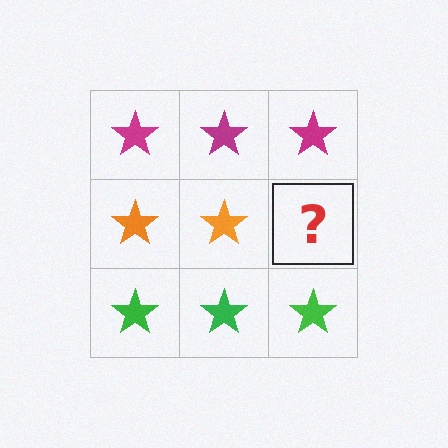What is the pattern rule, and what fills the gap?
The rule is that each row has a consistent color. The gap should be filled with an orange star.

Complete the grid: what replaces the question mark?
The question mark should be replaced with an orange star.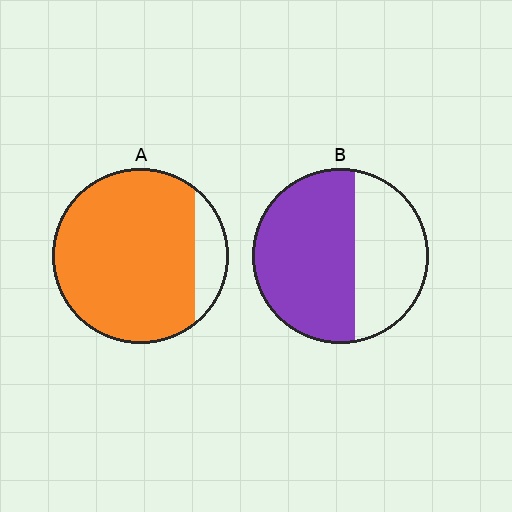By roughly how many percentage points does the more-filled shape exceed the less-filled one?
By roughly 25 percentage points (A over B).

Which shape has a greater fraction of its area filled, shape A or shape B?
Shape A.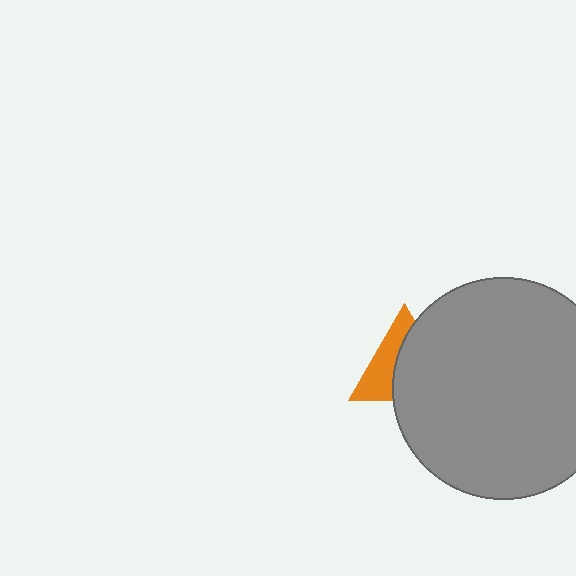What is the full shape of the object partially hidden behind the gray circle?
The partially hidden object is an orange triangle.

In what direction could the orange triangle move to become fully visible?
The orange triangle could move left. That would shift it out from behind the gray circle entirely.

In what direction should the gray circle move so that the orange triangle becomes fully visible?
The gray circle should move right. That is the shortest direction to clear the overlap and leave the orange triangle fully visible.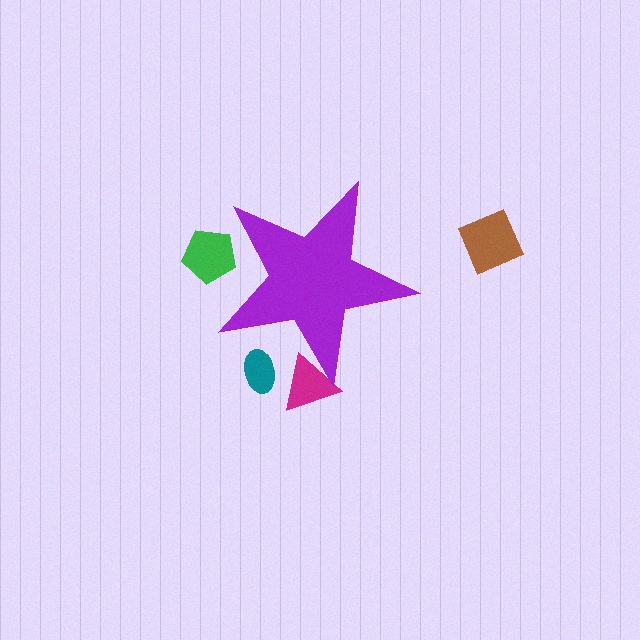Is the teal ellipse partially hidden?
Yes, the teal ellipse is partially hidden behind the purple star.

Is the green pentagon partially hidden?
Yes, the green pentagon is partially hidden behind the purple star.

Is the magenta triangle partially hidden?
Yes, the magenta triangle is partially hidden behind the purple star.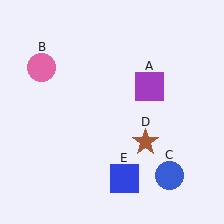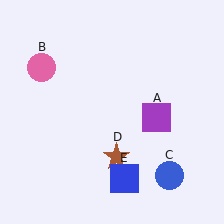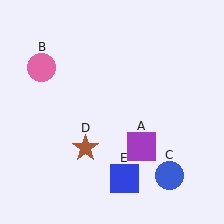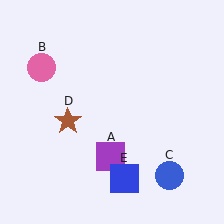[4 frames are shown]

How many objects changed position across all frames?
2 objects changed position: purple square (object A), brown star (object D).